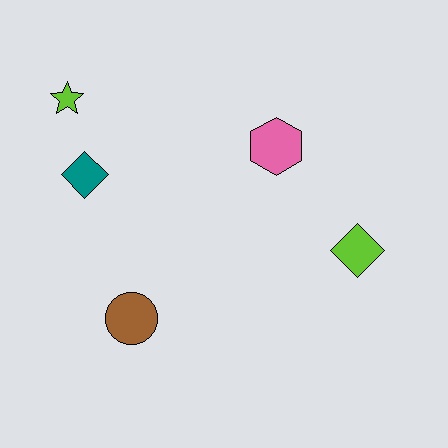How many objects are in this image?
There are 5 objects.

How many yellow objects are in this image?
There are no yellow objects.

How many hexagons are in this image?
There is 1 hexagon.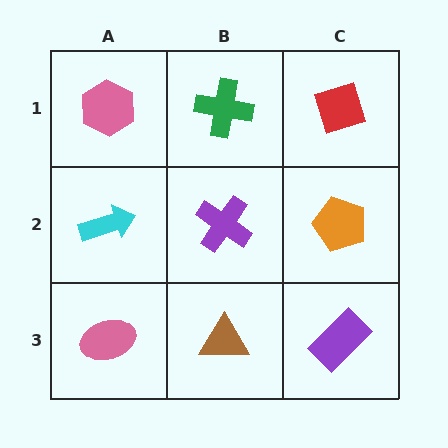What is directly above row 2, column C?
A red diamond.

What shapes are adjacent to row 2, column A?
A pink hexagon (row 1, column A), a pink ellipse (row 3, column A), a purple cross (row 2, column B).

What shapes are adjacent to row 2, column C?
A red diamond (row 1, column C), a purple rectangle (row 3, column C), a purple cross (row 2, column B).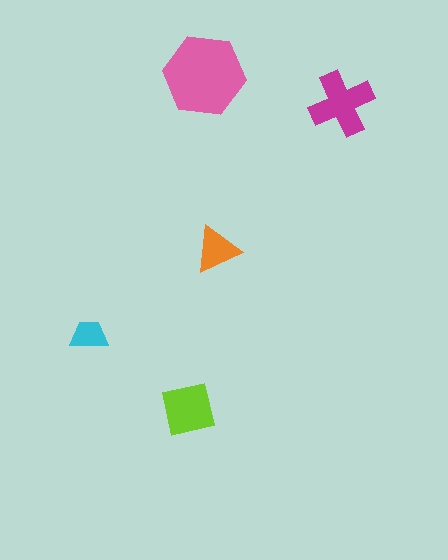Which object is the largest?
The pink hexagon.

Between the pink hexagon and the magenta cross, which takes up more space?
The pink hexagon.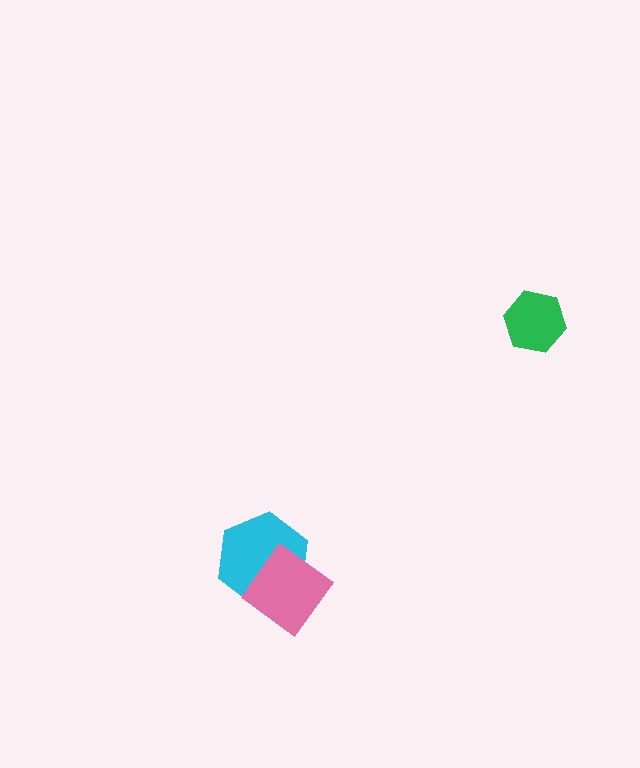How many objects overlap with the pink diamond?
1 object overlaps with the pink diamond.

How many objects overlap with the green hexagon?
0 objects overlap with the green hexagon.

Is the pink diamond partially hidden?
No, no other shape covers it.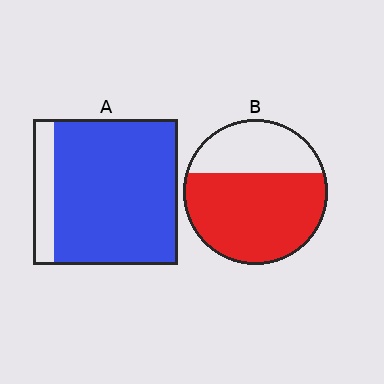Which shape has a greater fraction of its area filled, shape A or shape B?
Shape A.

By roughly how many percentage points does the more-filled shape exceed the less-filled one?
By roughly 20 percentage points (A over B).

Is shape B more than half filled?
Yes.